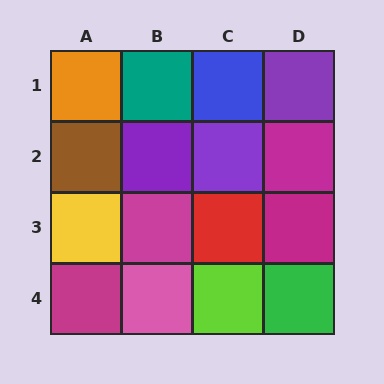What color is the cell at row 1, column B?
Teal.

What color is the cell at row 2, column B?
Purple.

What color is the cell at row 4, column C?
Lime.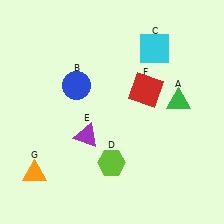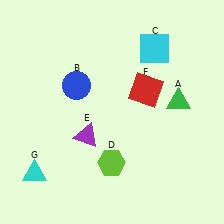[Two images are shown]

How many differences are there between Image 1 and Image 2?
There is 1 difference between the two images.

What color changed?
The triangle (G) changed from orange in Image 1 to cyan in Image 2.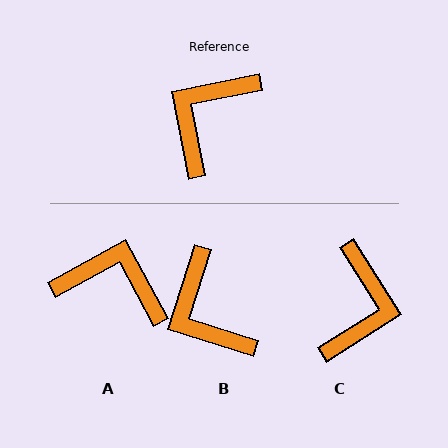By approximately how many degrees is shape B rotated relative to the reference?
Approximately 61 degrees counter-clockwise.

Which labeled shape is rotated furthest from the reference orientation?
C, about 159 degrees away.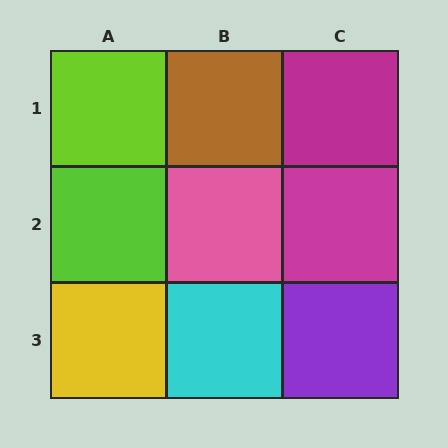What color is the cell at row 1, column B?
Brown.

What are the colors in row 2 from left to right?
Lime, pink, magenta.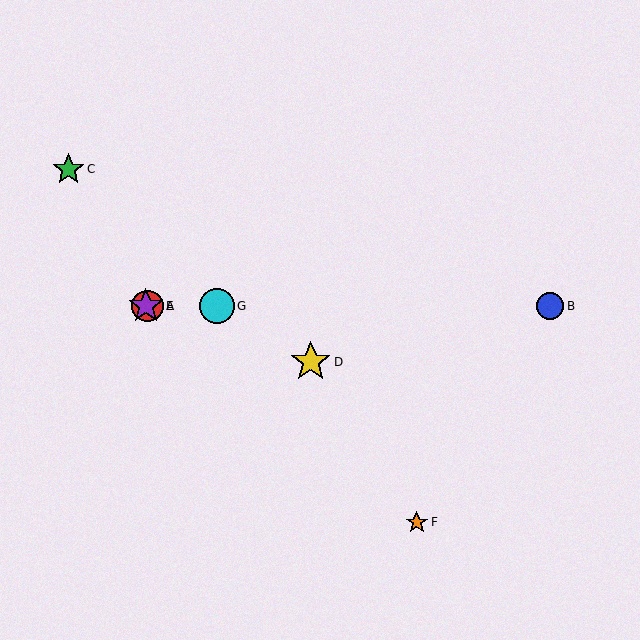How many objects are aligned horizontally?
4 objects (A, B, E, G) are aligned horizontally.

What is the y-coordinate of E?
Object E is at y≈306.